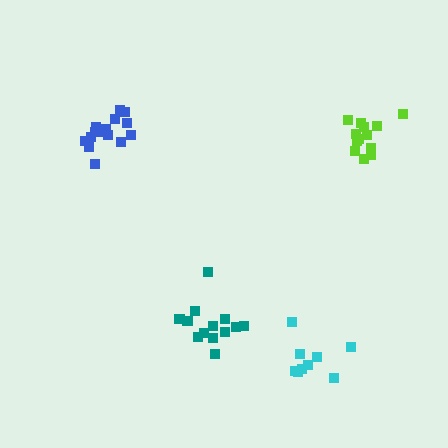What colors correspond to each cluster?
The clusters are colored: lime, cyan, blue, teal.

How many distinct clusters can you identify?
There are 4 distinct clusters.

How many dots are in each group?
Group 1: 13 dots, Group 2: 9 dots, Group 3: 15 dots, Group 4: 14 dots (51 total).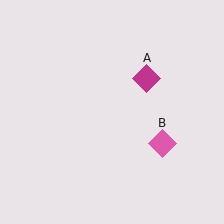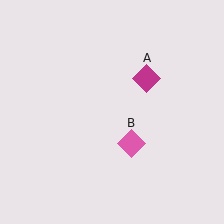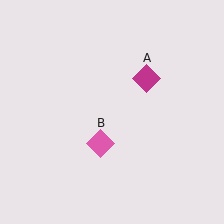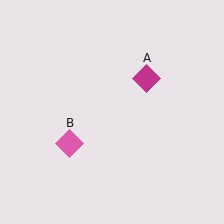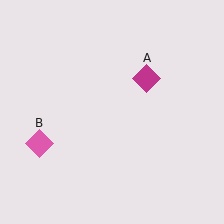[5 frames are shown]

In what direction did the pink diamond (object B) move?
The pink diamond (object B) moved left.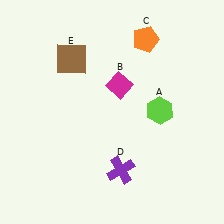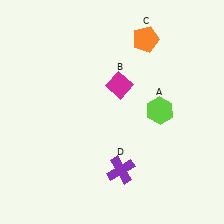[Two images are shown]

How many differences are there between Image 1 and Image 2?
There is 1 difference between the two images.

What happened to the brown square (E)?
The brown square (E) was removed in Image 2. It was in the top-left area of Image 1.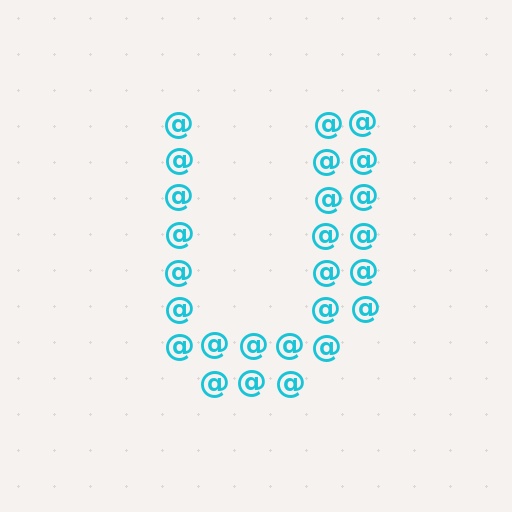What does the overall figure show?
The overall figure shows the letter U.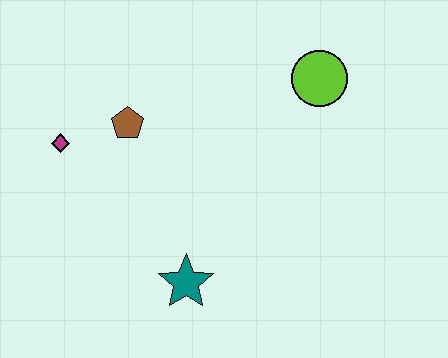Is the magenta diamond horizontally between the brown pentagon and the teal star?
No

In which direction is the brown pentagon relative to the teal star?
The brown pentagon is above the teal star.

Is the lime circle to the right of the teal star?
Yes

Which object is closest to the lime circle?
The brown pentagon is closest to the lime circle.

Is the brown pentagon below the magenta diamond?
No